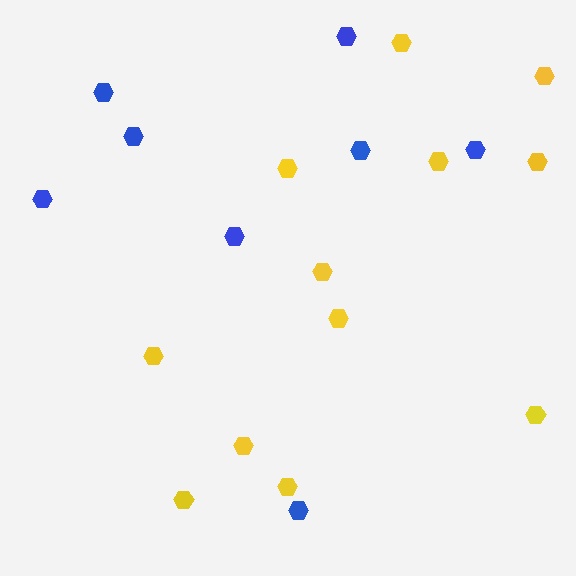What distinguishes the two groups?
There are 2 groups: one group of yellow hexagons (12) and one group of blue hexagons (8).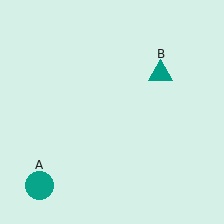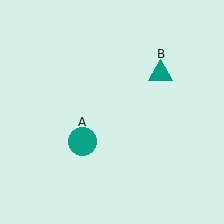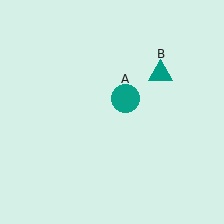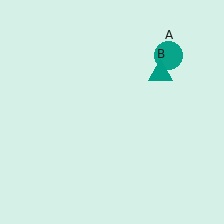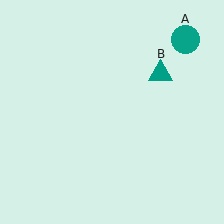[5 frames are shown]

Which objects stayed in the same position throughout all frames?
Teal triangle (object B) remained stationary.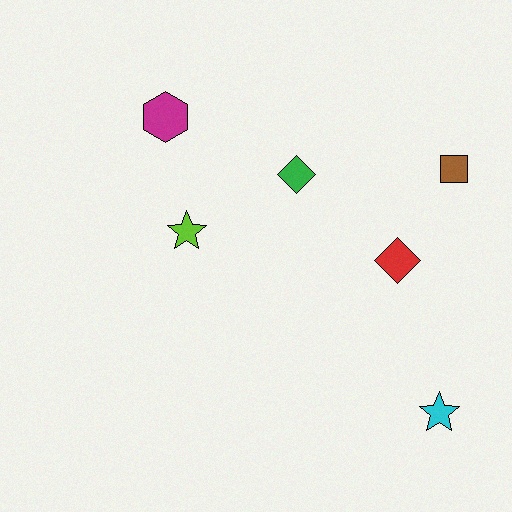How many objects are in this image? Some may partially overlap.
There are 6 objects.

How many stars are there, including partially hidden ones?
There are 2 stars.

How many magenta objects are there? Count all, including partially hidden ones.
There is 1 magenta object.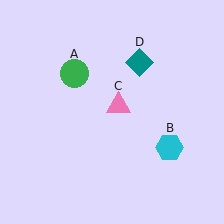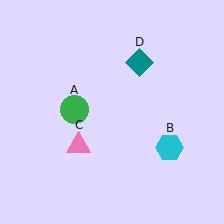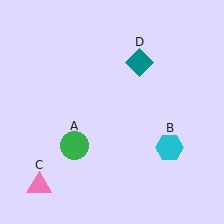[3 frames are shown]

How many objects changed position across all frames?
2 objects changed position: green circle (object A), pink triangle (object C).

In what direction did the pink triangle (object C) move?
The pink triangle (object C) moved down and to the left.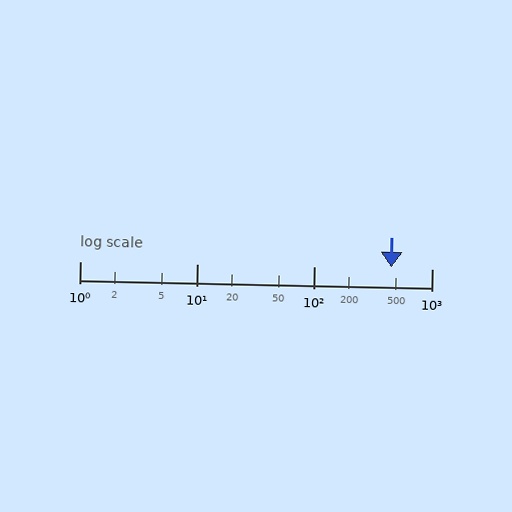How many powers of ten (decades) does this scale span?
The scale spans 3 decades, from 1 to 1000.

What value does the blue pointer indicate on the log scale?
The pointer indicates approximately 450.